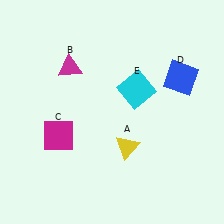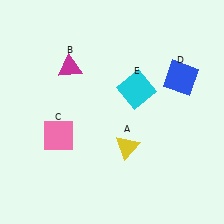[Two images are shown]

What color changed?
The square (C) changed from magenta in Image 1 to pink in Image 2.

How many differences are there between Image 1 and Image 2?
There is 1 difference between the two images.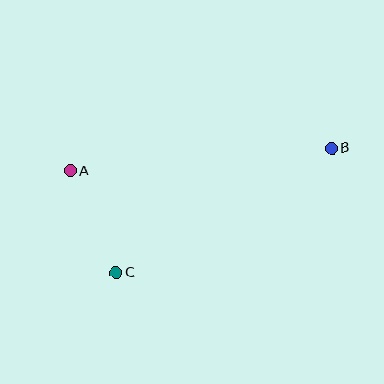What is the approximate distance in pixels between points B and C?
The distance between B and C is approximately 249 pixels.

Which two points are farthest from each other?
Points A and B are farthest from each other.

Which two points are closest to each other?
Points A and C are closest to each other.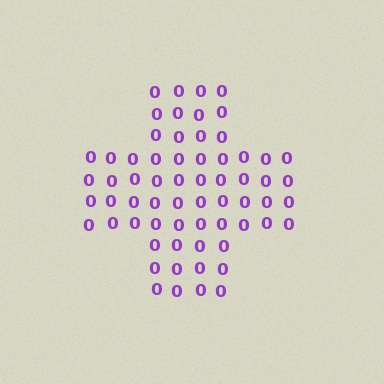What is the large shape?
The large shape is a cross.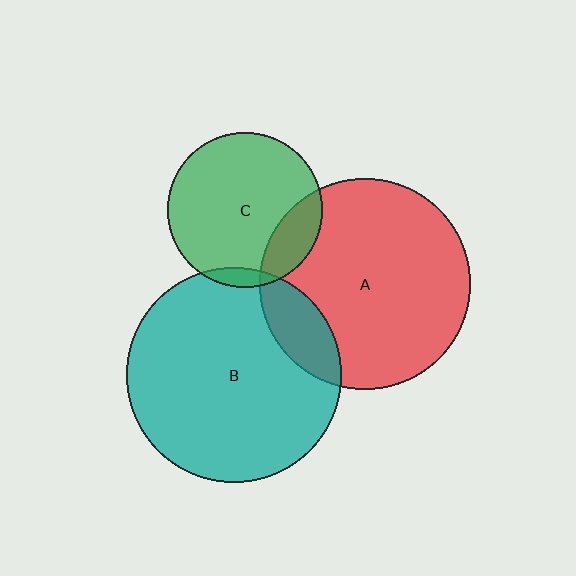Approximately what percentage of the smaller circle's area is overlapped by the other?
Approximately 20%.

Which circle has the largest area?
Circle B (teal).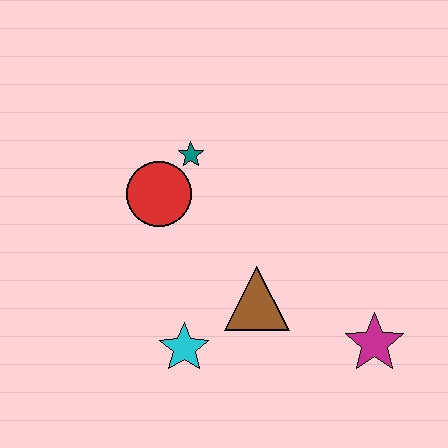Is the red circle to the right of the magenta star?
No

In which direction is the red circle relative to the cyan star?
The red circle is above the cyan star.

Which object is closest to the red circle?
The teal star is closest to the red circle.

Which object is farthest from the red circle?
The magenta star is farthest from the red circle.